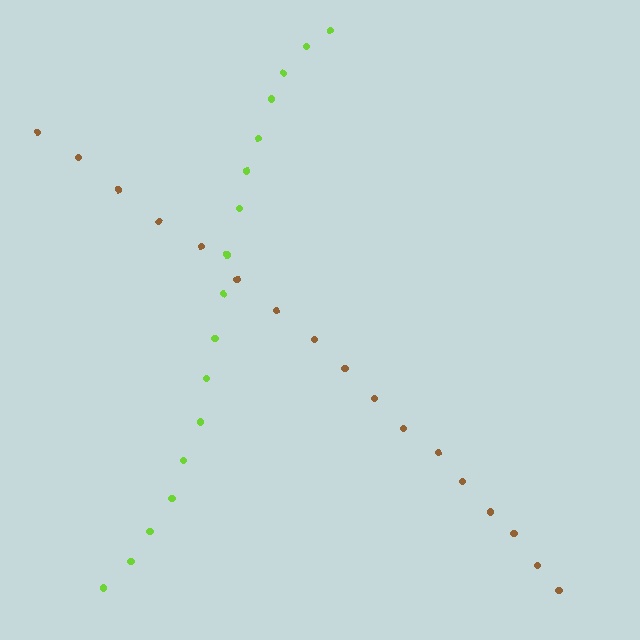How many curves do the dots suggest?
There are 2 distinct paths.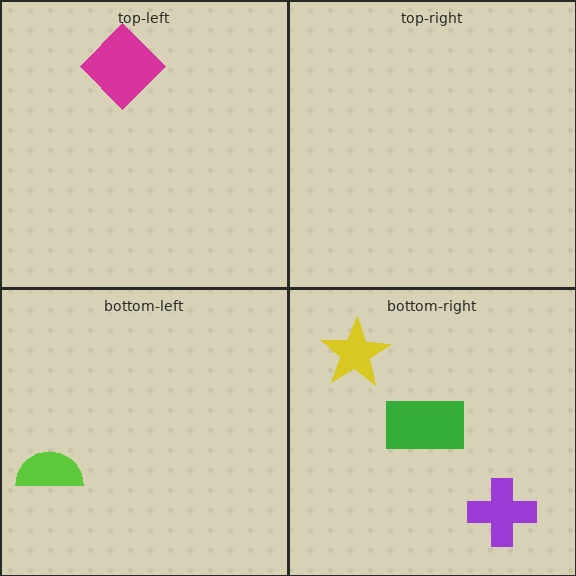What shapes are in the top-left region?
The magenta diamond.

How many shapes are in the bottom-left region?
1.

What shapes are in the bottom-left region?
The lime semicircle.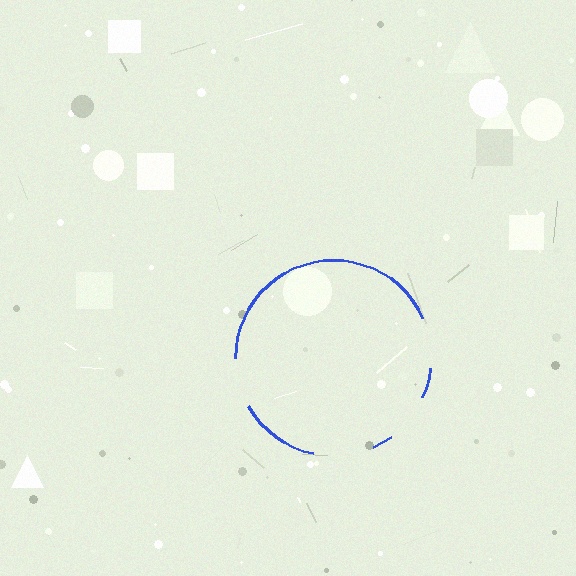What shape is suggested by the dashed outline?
The dashed outline suggests a circle.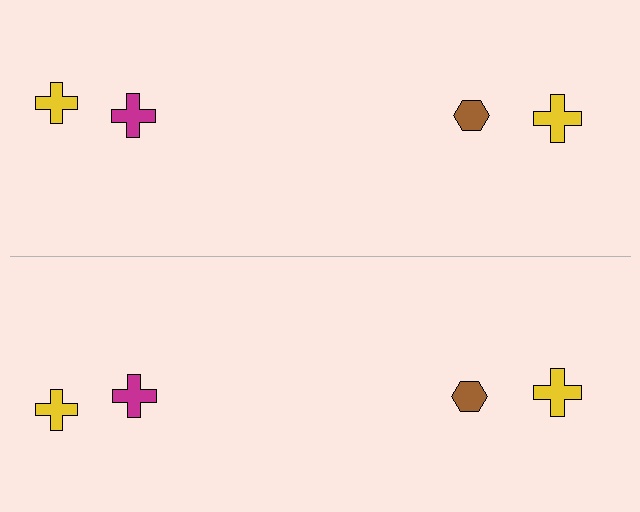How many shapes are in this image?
There are 8 shapes in this image.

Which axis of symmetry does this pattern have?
The pattern has a horizontal axis of symmetry running through the center of the image.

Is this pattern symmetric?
Yes, this pattern has bilateral (reflection) symmetry.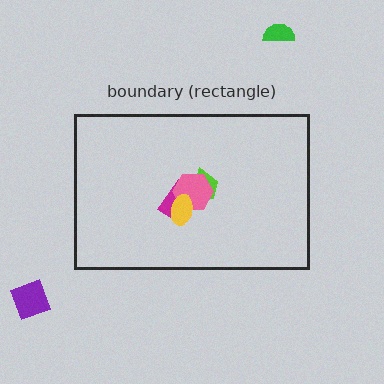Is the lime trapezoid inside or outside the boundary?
Inside.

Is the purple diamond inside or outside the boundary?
Outside.